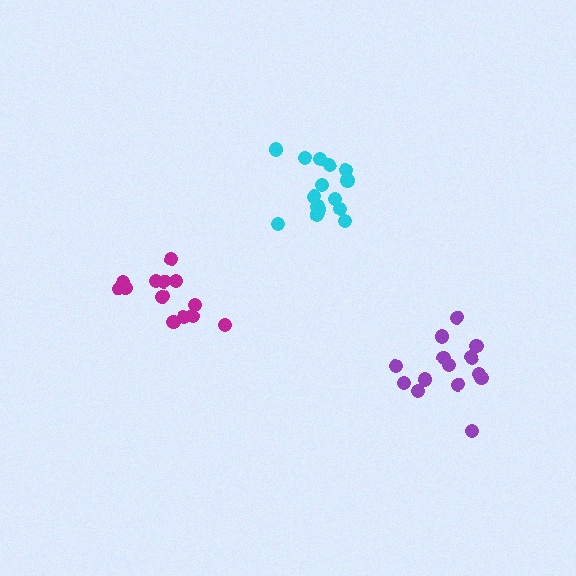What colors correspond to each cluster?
The clusters are colored: magenta, cyan, purple.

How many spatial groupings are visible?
There are 3 spatial groupings.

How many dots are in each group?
Group 1: 13 dots, Group 2: 15 dots, Group 3: 14 dots (42 total).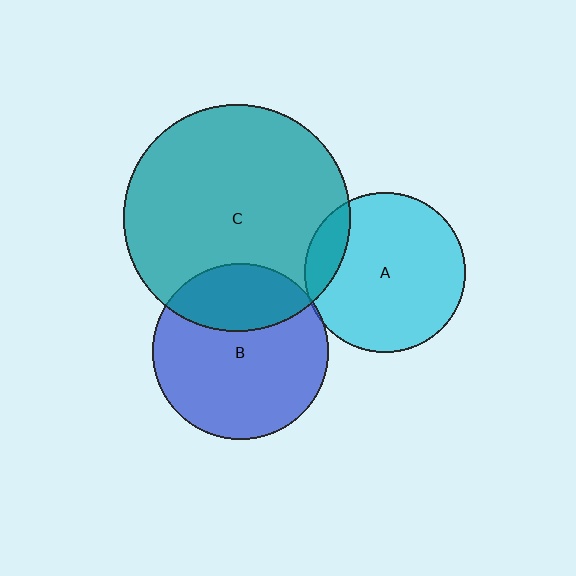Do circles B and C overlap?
Yes.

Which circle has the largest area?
Circle C (teal).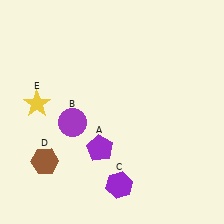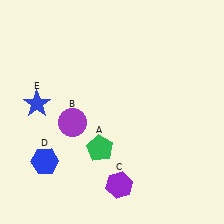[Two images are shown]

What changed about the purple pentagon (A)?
In Image 1, A is purple. In Image 2, it changed to green.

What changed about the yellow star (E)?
In Image 1, E is yellow. In Image 2, it changed to blue.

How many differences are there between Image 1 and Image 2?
There are 3 differences between the two images.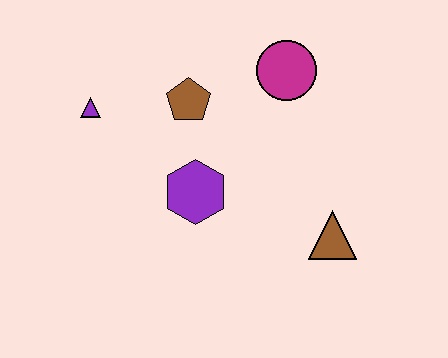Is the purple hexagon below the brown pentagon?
Yes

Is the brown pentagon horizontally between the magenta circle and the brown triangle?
No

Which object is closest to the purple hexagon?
The brown pentagon is closest to the purple hexagon.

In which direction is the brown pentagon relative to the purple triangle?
The brown pentagon is to the right of the purple triangle.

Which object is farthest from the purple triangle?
The brown triangle is farthest from the purple triangle.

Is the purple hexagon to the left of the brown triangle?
Yes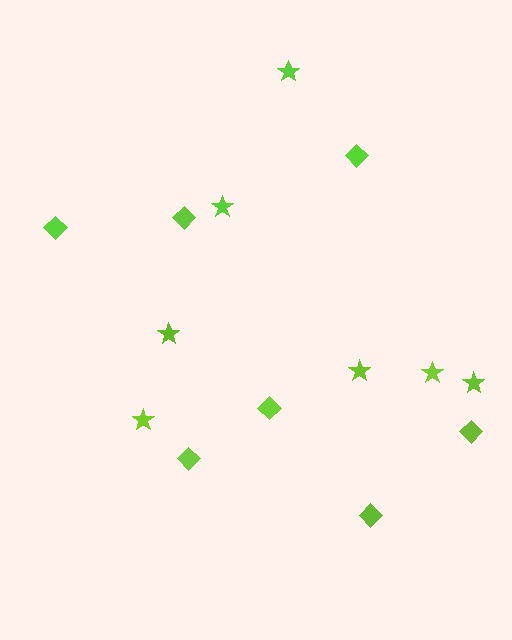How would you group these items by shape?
There are 2 groups: one group of diamonds (7) and one group of stars (7).